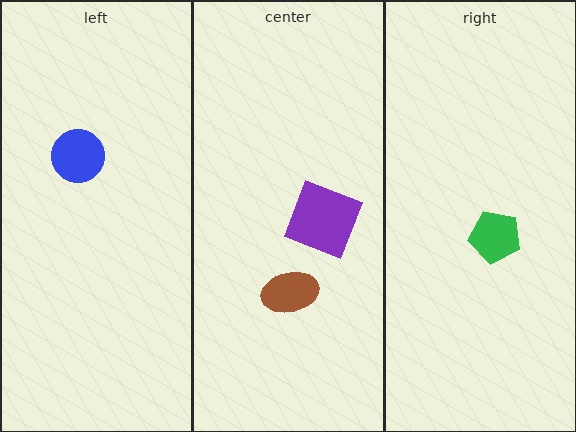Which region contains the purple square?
The center region.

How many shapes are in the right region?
1.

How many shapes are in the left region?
1.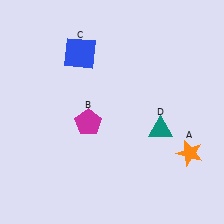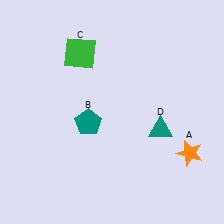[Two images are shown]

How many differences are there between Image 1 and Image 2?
There are 2 differences between the two images.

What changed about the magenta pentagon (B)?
In Image 1, B is magenta. In Image 2, it changed to teal.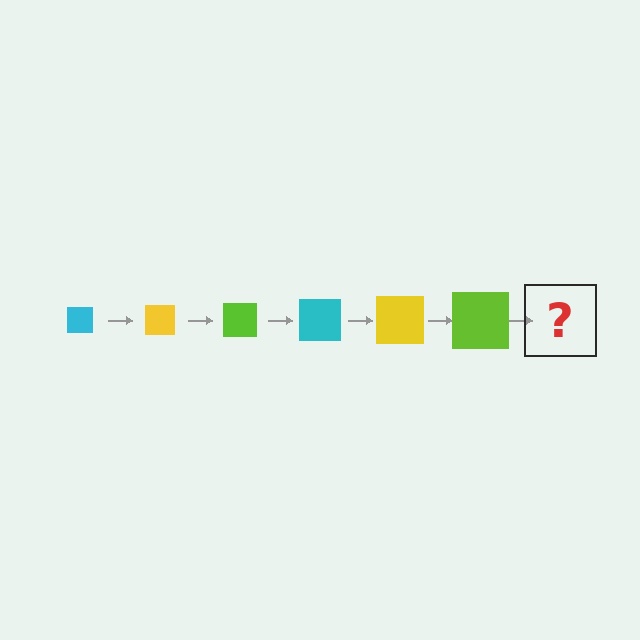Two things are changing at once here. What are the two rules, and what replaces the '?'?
The two rules are that the square grows larger each step and the color cycles through cyan, yellow, and lime. The '?' should be a cyan square, larger than the previous one.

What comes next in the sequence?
The next element should be a cyan square, larger than the previous one.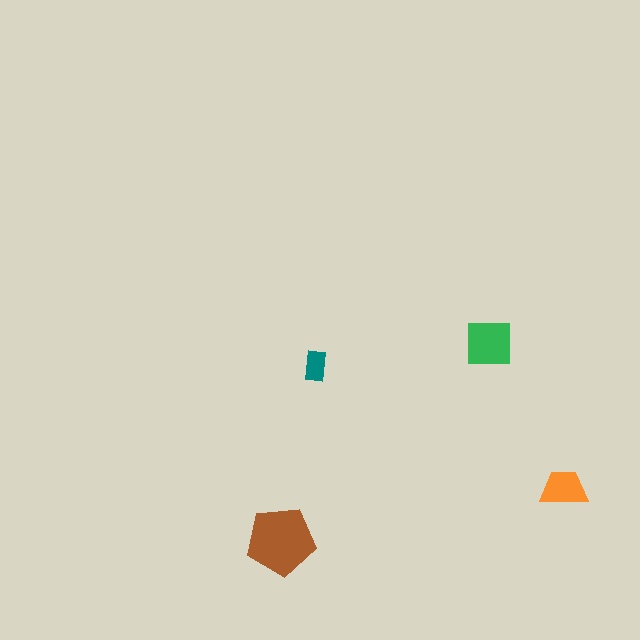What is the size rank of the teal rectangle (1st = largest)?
4th.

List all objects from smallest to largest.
The teal rectangle, the orange trapezoid, the green square, the brown pentagon.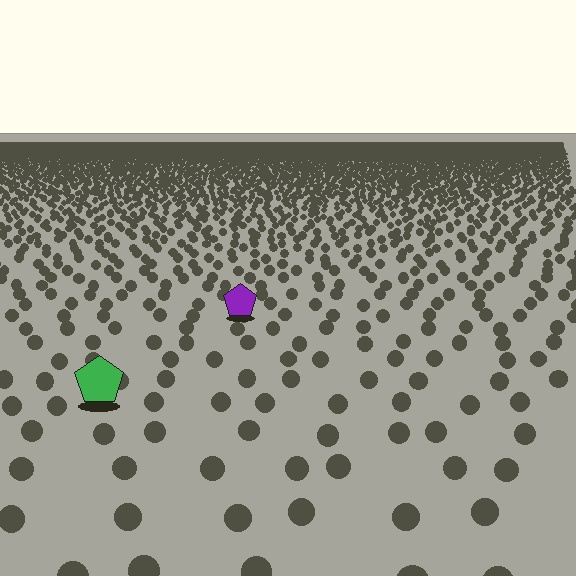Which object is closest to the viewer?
The green pentagon is closest. The texture marks near it are larger and more spread out.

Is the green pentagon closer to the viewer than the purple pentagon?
Yes. The green pentagon is closer — you can tell from the texture gradient: the ground texture is coarser near it.